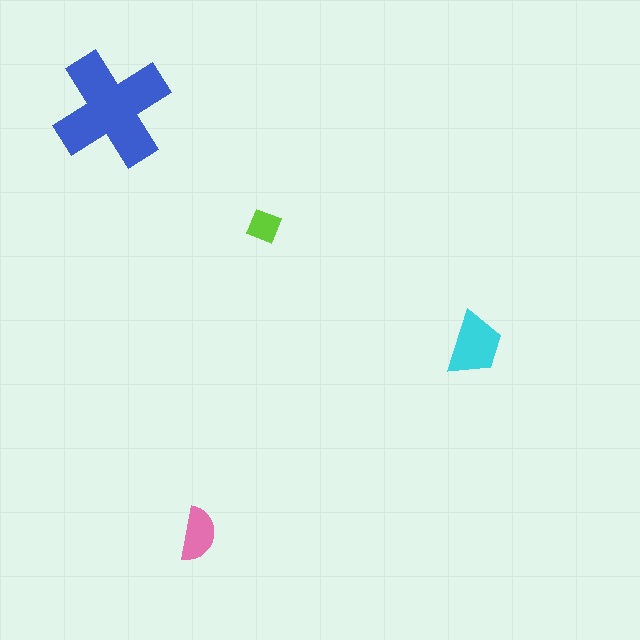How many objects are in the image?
There are 4 objects in the image.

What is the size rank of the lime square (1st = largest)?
4th.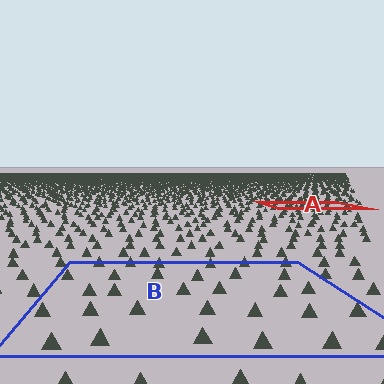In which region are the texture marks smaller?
The texture marks are smaller in region A, because it is farther away.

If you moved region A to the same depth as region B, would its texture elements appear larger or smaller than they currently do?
They would appear larger. At a closer depth, the same texture elements are projected at a bigger on-screen size.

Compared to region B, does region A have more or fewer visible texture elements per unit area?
Region A has more texture elements per unit area — they are packed more densely because it is farther away.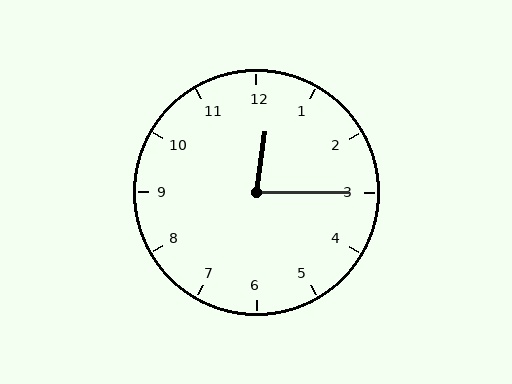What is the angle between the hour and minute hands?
Approximately 82 degrees.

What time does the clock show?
12:15.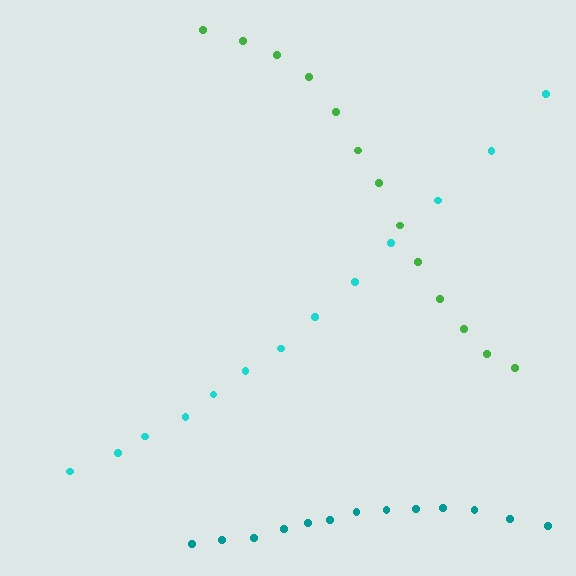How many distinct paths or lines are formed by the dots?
There are 3 distinct paths.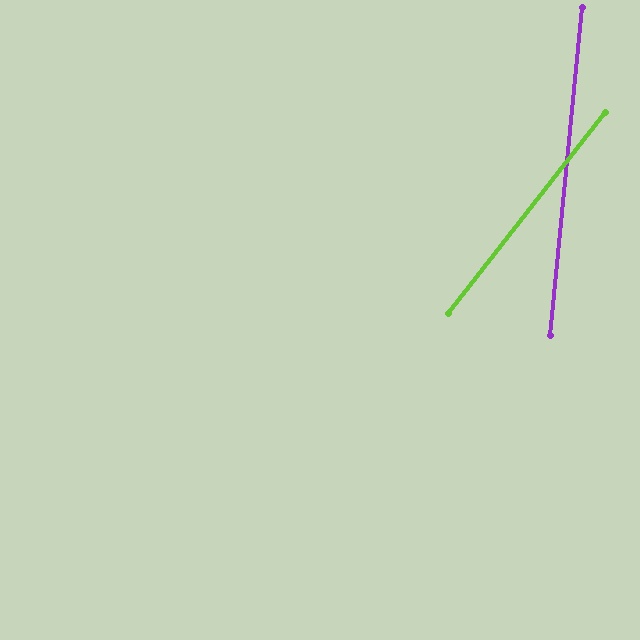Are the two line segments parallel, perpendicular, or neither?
Neither parallel nor perpendicular — they differ by about 33°.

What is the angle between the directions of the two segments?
Approximately 33 degrees.